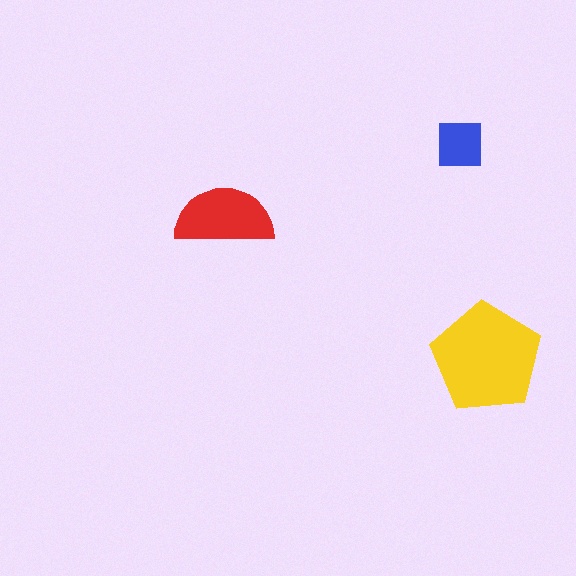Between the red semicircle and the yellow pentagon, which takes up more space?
The yellow pentagon.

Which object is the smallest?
The blue square.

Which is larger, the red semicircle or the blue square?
The red semicircle.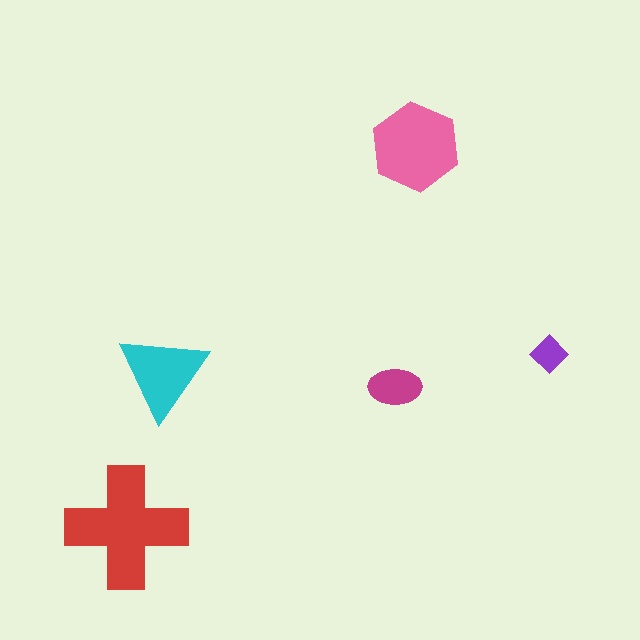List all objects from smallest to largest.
The purple diamond, the magenta ellipse, the cyan triangle, the pink hexagon, the red cross.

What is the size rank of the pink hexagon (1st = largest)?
2nd.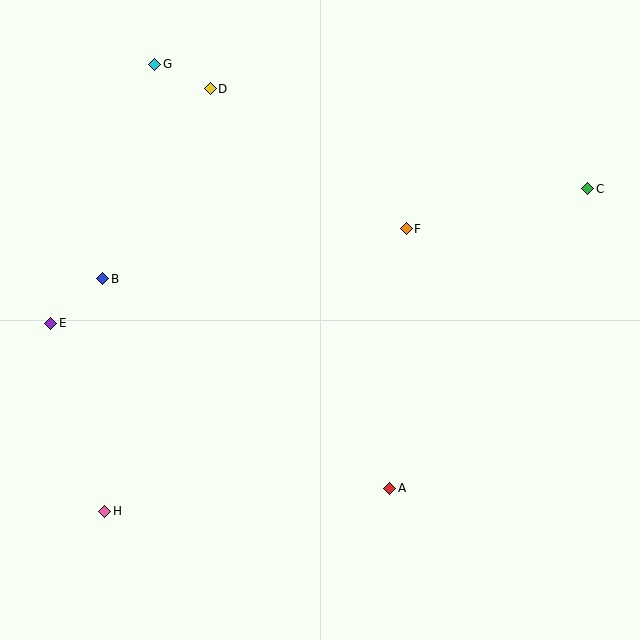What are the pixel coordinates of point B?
Point B is at (103, 279).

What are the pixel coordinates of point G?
Point G is at (155, 64).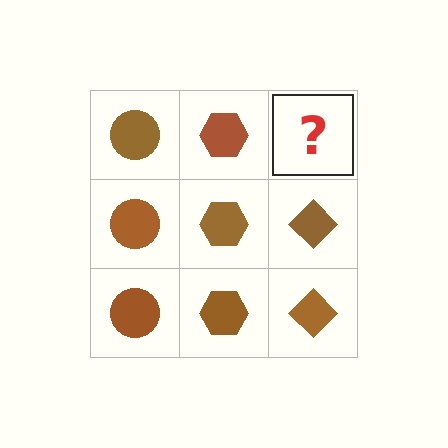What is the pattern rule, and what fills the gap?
The rule is that each column has a consistent shape. The gap should be filled with a brown diamond.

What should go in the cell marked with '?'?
The missing cell should contain a brown diamond.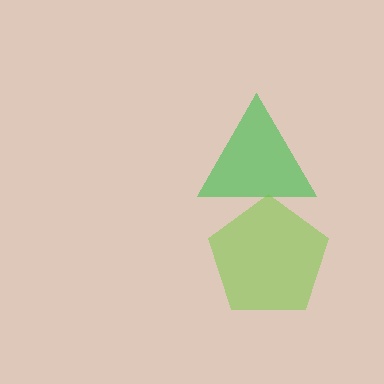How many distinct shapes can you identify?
There are 2 distinct shapes: a green triangle, a lime pentagon.